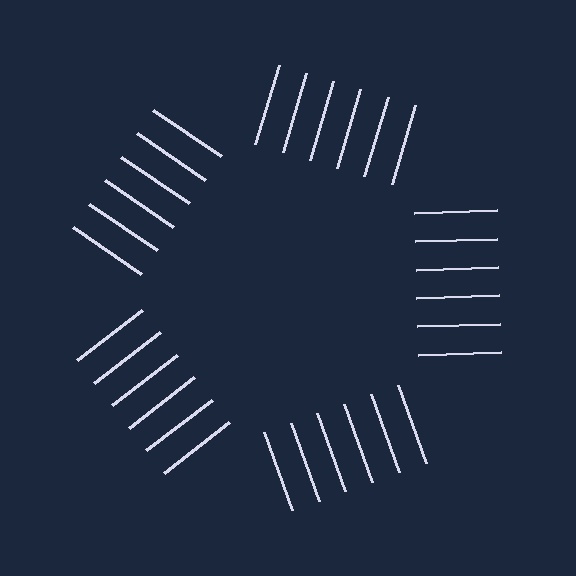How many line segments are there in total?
30 — 6 along each of the 5 edges.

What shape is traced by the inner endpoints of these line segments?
An illusory pentagon — the line segments terminate on its edges but no continuous stroke is drawn.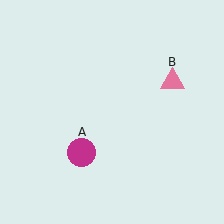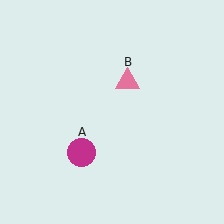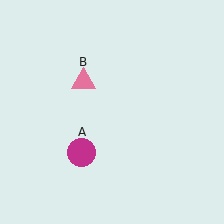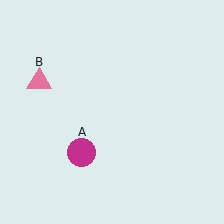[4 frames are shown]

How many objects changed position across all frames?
1 object changed position: pink triangle (object B).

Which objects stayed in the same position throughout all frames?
Magenta circle (object A) remained stationary.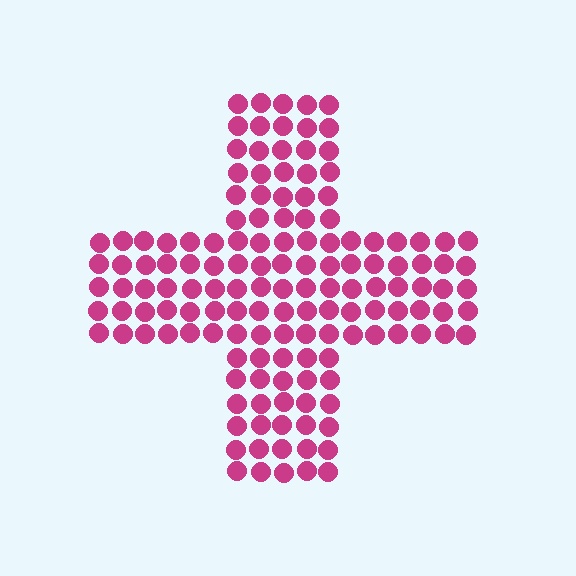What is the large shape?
The large shape is a cross.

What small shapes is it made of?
It is made of small circles.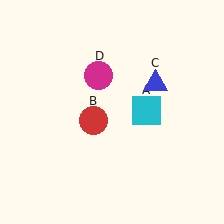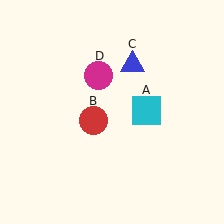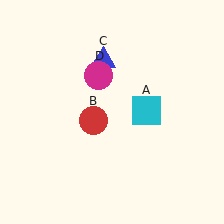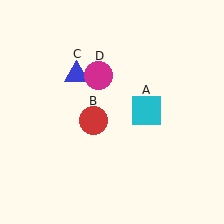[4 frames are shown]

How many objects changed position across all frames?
1 object changed position: blue triangle (object C).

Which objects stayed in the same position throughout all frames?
Cyan square (object A) and red circle (object B) and magenta circle (object D) remained stationary.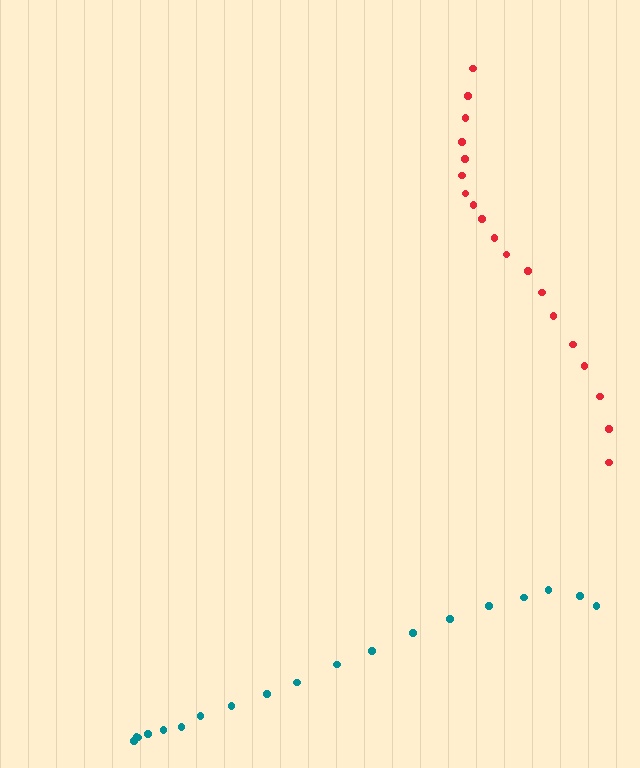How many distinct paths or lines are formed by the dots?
There are 2 distinct paths.